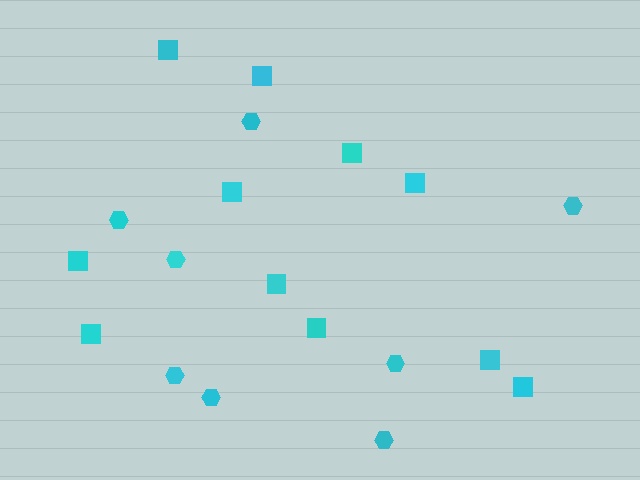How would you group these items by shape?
There are 2 groups: one group of hexagons (8) and one group of squares (11).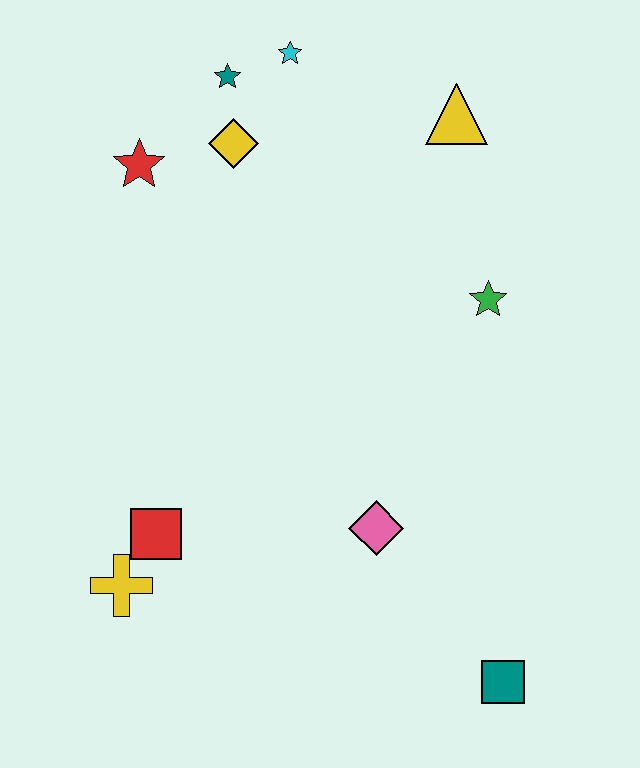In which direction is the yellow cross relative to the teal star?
The yellow cross is below the teal star.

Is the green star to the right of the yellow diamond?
Yes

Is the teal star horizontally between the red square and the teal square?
Yes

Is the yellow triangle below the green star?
No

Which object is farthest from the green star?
The yellow cross is farthest from the green star.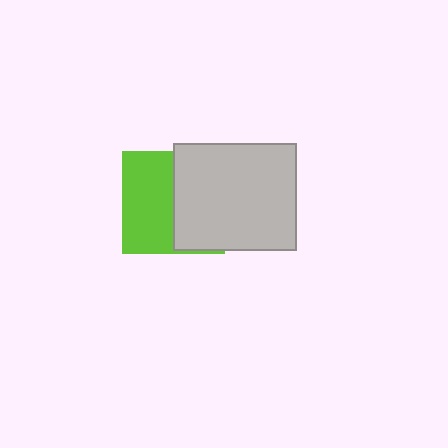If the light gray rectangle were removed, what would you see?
You would see the complete lime square.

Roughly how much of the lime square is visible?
About half of it is visible (roughly 51%).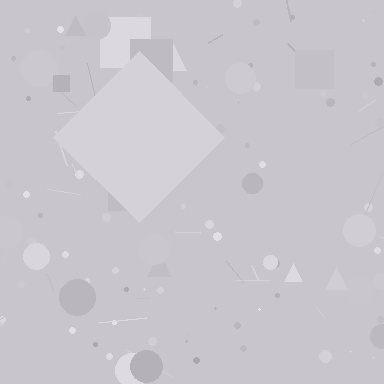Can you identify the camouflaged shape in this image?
The camouflaged shape is a diamond.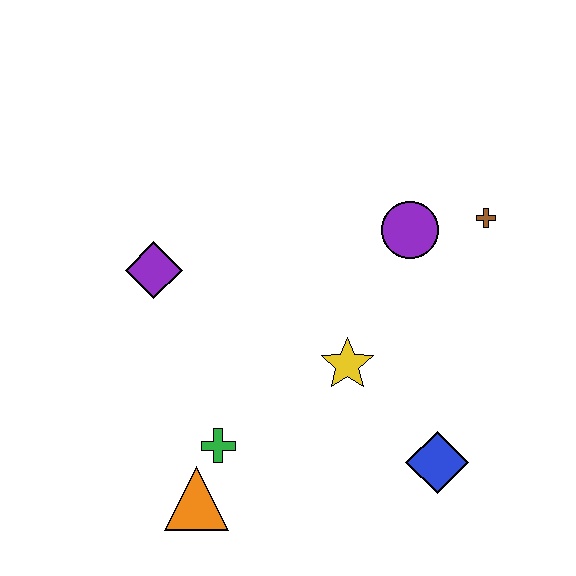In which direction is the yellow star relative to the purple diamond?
The yellow star is to the right of the purple diamond.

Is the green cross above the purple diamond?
No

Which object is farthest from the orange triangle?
The brown cross is farthest from the orange triangle.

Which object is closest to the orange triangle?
The green cross is closest to the orange triangle.